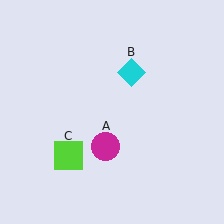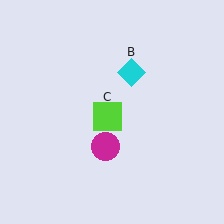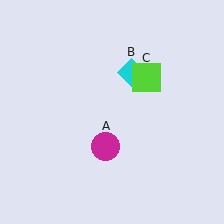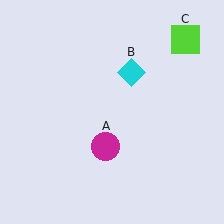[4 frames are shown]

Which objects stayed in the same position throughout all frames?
Magenta circle (object A) and cyan diamond (object B) remained stationary.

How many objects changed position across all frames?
1 object changed position: lime square (object C).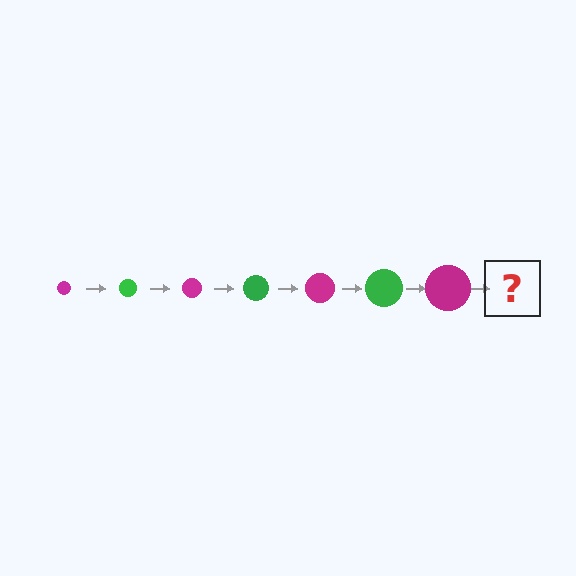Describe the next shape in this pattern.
It should be a green circle, larger than the previous one.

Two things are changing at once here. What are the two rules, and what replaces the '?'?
The two rules are that the circle grows larger each step and the color cycles through magenta and green. The '?' should be a green circle, larger than the previous one.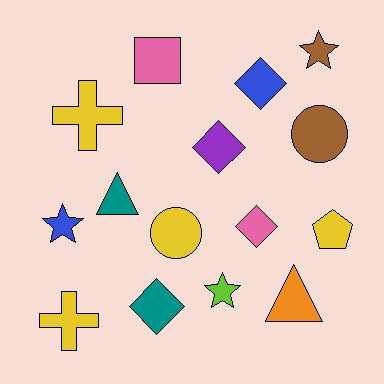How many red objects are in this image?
There are no red objects.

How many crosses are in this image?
There are 2 crosses.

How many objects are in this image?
There are 15 objects.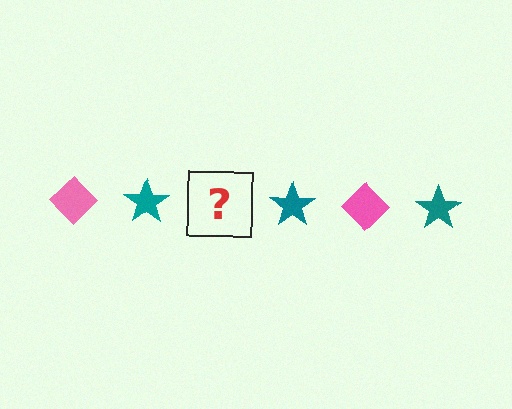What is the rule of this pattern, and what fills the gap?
The rule is that the pattern alternates between pink diamond and teal star. The gap should be filled with a pink diamond.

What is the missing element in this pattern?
The missing element is a pink diamond.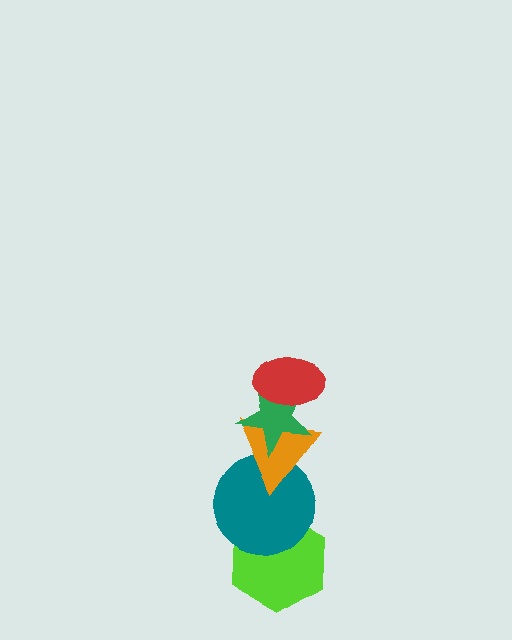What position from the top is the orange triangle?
The orange triangle is 3rd from the top.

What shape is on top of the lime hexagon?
The teal circle is on top of the lime hexagon.